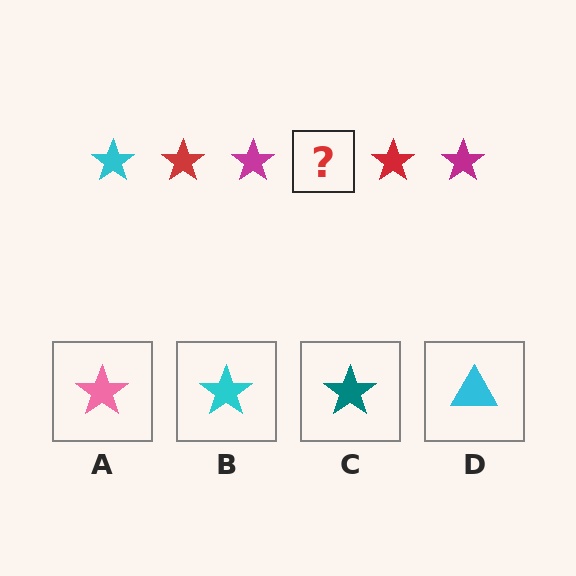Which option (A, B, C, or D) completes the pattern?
B.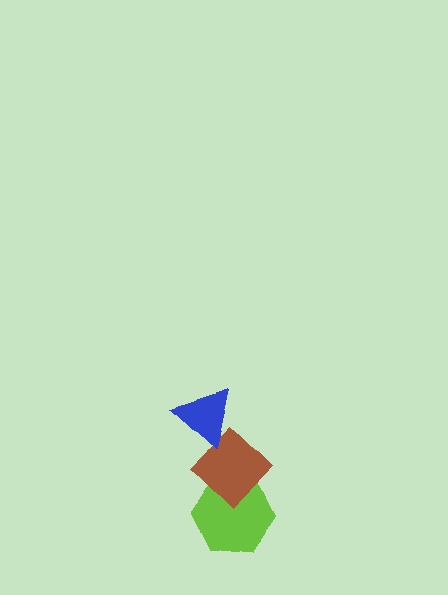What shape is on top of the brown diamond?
The blue triangle is on top of the brown diamond.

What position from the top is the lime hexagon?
The lime hexagon is 3rd from the top.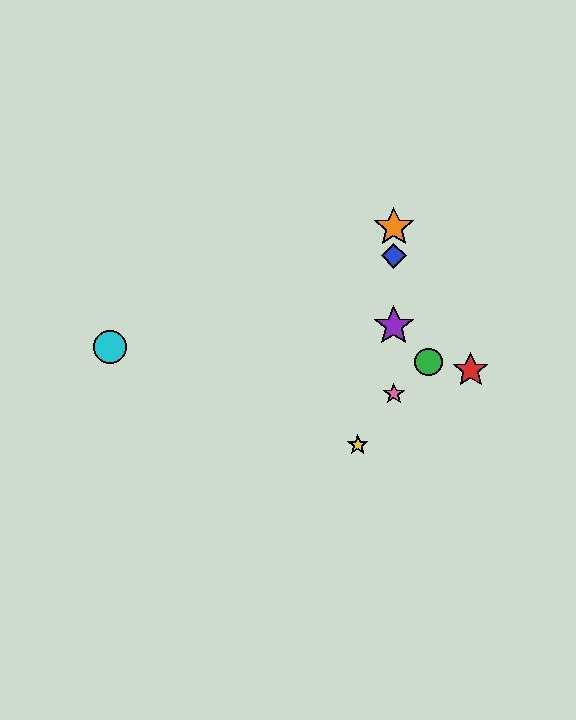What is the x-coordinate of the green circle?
The green circle is at x≈429.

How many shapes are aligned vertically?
4 shapes (the blue diamond, the purple star, the orange star, the pink star) are aligned vertically.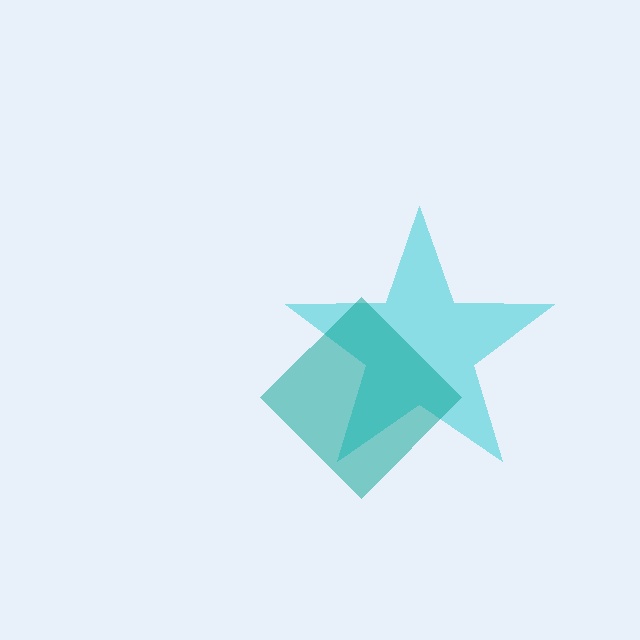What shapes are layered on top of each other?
The layered shapes are: a cyan star, a teal diamond.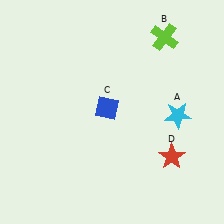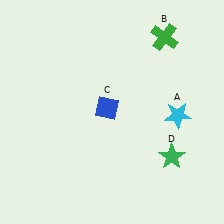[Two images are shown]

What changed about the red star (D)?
In Image 1, D is red. In Image 2, it changed to green.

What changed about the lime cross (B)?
In Image 1, B is lime. In Image 2, it changed to green.